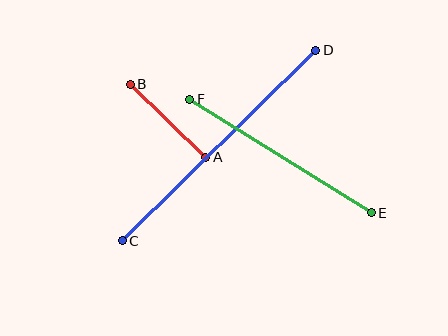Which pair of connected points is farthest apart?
Points C and D are farthest apart.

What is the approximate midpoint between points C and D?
The midpoint is at approximately (219, 146) pixels.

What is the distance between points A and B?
The distance is approximately 105 pixels.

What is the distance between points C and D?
The distance is approximately 271 pixels.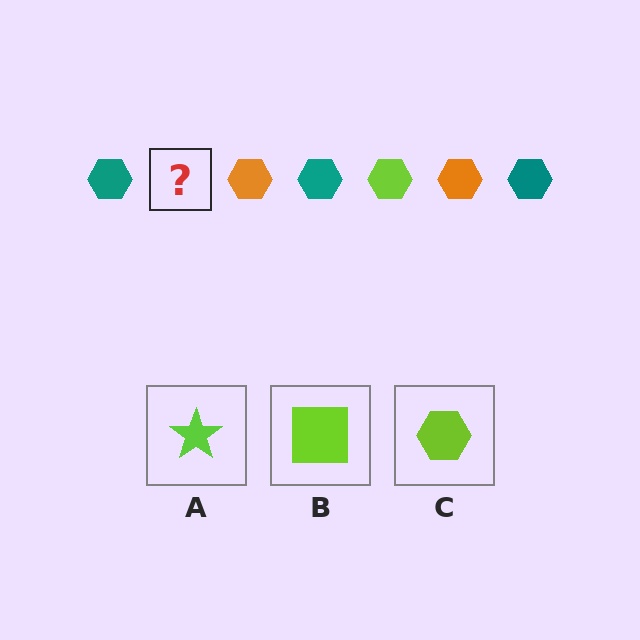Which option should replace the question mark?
Option C.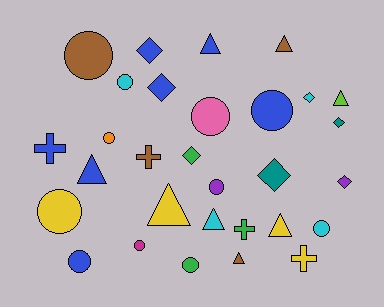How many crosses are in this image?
There are 4 crosses.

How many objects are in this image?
There are 30 objects.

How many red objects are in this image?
There are no red objects.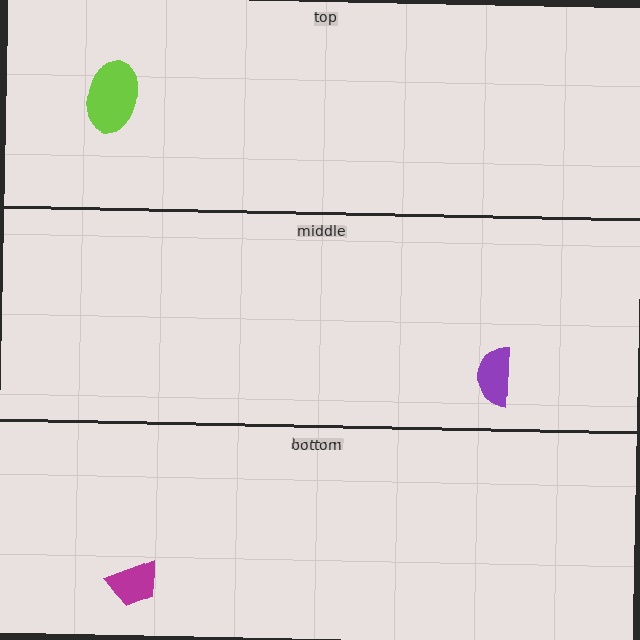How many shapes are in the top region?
1.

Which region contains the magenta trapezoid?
The bottom region.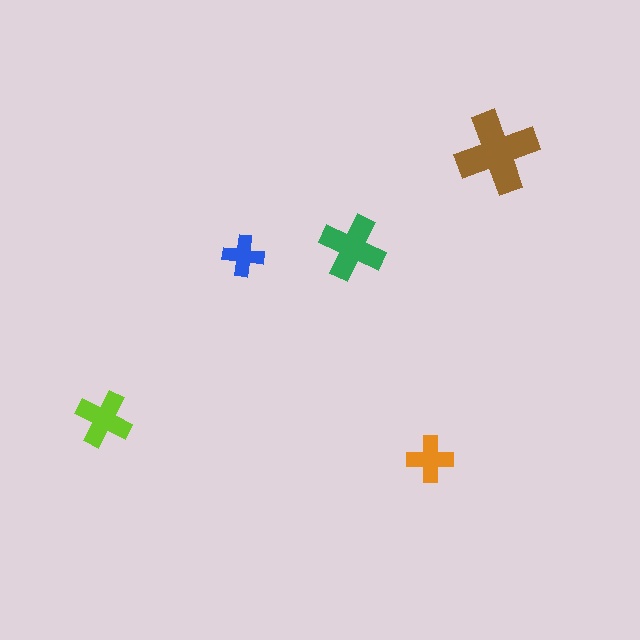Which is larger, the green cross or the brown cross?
The brown one.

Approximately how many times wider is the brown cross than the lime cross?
About 1.5 times wider.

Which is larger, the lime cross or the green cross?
The green one.